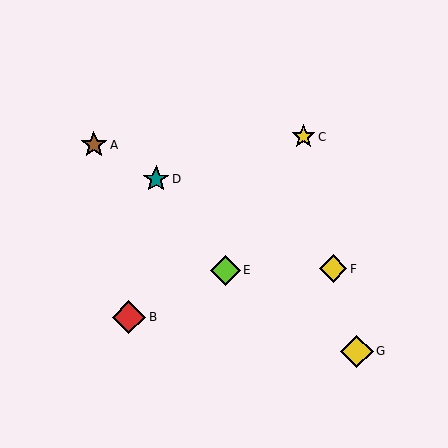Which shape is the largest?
The red diamond (labeled B) is the largest.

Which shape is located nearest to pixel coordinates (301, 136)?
The yellow star (labeled C) at (304, 137) is nearest to that location.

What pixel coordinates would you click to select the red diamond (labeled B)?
Click at (129, 317) to select the red diamond B.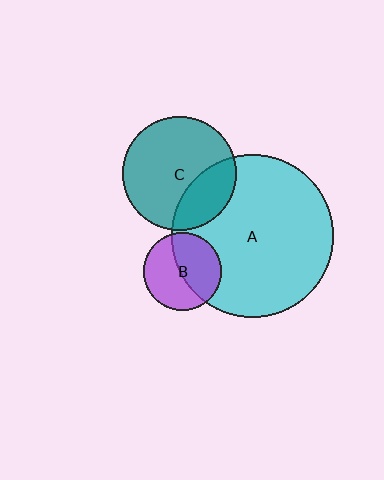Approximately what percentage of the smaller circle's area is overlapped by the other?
Approximately 30%.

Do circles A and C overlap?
Yes.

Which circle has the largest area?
Circle A (cyan).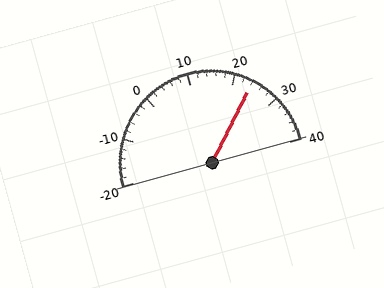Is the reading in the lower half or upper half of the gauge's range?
The reading is in the upper half of the range (-20 to 40).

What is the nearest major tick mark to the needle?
The nearest major tick mark is 20.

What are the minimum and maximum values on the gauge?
The gauge ranges from -20 to 40.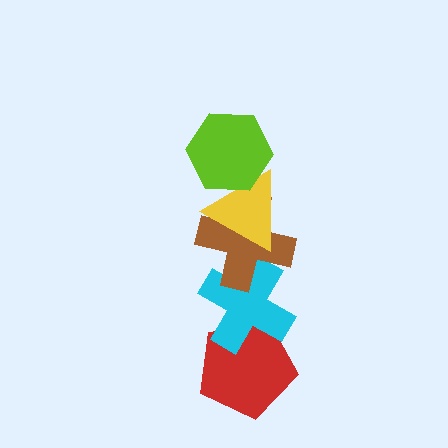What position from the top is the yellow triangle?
The yellow triangle is 2nd from the top.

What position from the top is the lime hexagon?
The lime hexagon is 1st from the top.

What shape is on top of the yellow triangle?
The lime hexagon is on top of the yellow triangle.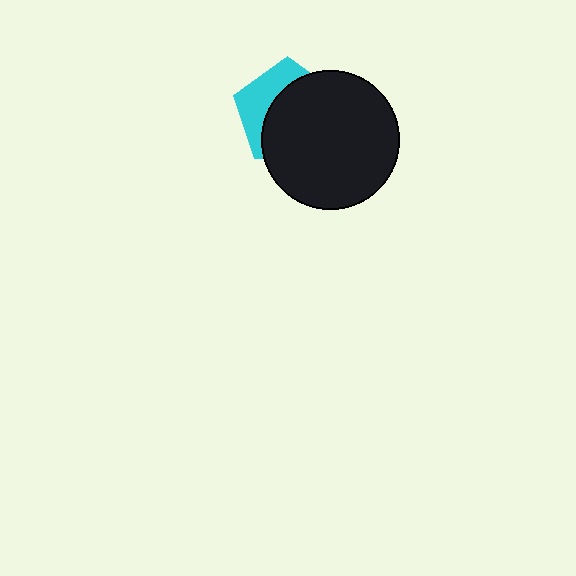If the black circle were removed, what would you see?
You would see the complete cyan pentagon.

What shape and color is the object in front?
The object in front is a black circle.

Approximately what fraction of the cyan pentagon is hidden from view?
Roughly 66% of the cyan pentagon is hidden behind the black circle.